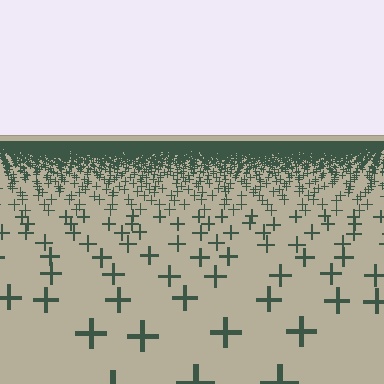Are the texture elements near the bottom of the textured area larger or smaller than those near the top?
Larger. Near the bottom, elements are closer to the viewer and appear at a bigger on-screen size.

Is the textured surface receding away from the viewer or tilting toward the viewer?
The surface is receding away from the viewer. Texture elements get smaller and denser toward the top.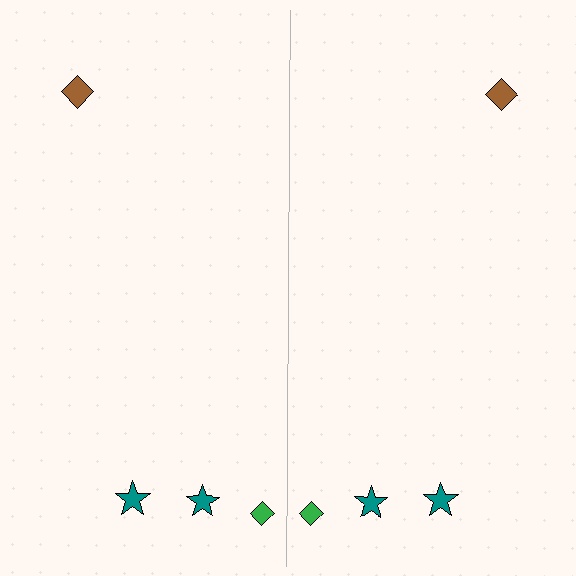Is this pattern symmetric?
Yes, this pattern has bilateral (reflection) symmetry.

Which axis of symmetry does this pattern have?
The pattern has a vertical axis of symmetry running through the center of the image.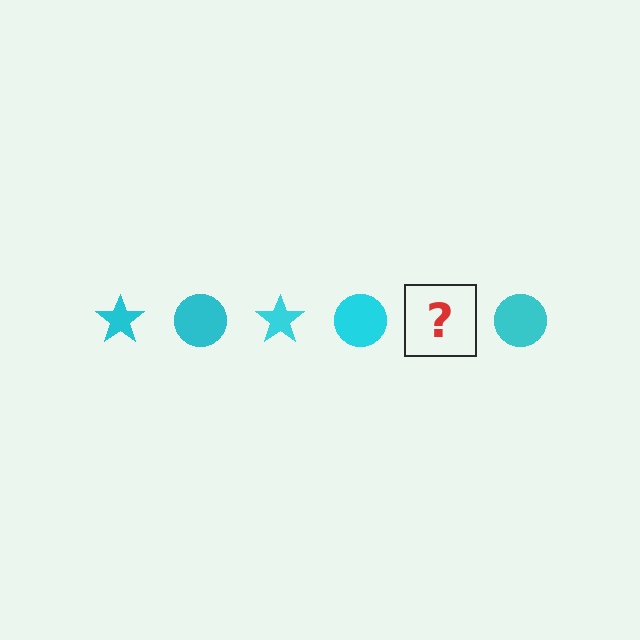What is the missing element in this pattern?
The missing element is a cyan star.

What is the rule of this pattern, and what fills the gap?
The rule is that the pattern cycles through star, circle shapes in cyan. The gap should be filled with a cyan star.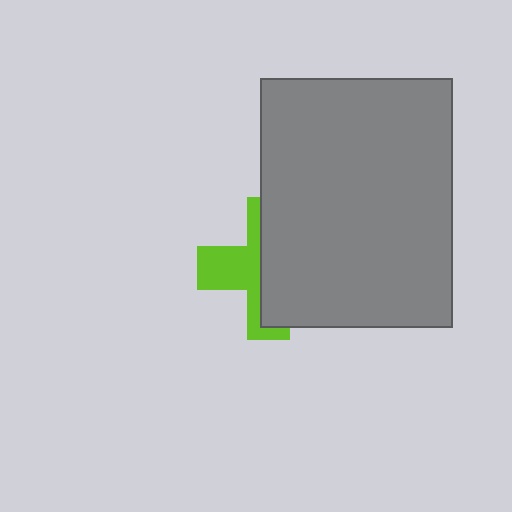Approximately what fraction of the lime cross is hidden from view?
Roughly 59% of the lime cross is hidden behind the gray rectangle.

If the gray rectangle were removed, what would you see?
You would see the complete lime cross.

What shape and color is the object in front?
The object in front is a gray rectangle.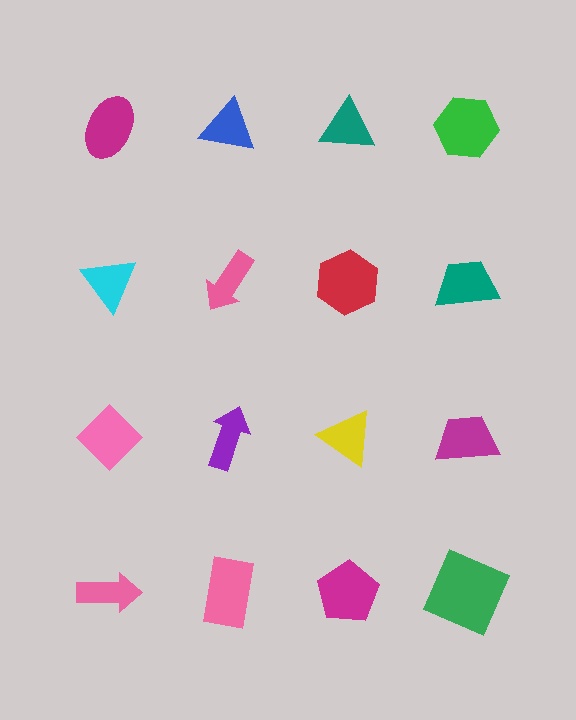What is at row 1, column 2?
A blue triangle.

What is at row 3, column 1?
A pink diamond.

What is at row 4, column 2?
A pink rectangle.